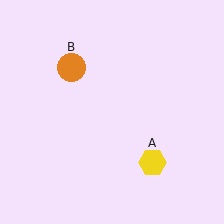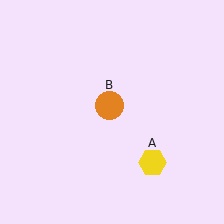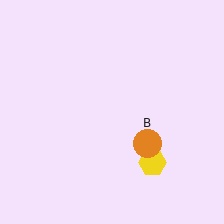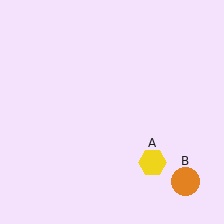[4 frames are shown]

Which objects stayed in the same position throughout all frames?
Yellow hexagon (object A) remained stationary.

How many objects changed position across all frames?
1 object changed position: orange circle (object B).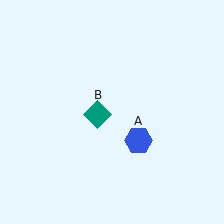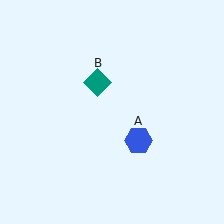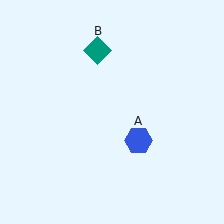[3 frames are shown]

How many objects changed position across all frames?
1 object changed position: teal diamond (object B).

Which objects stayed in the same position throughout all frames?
Blue hexagon (object A) remained stationary.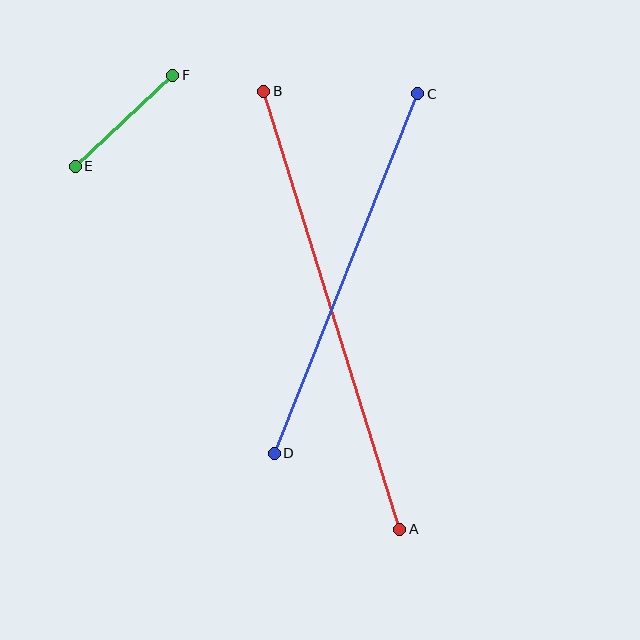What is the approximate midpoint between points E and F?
The midpoint is at approximately (124, 121) pixels.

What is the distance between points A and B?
The distance is approximately 459 pixels.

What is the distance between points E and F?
The distance is approximately 134 pixels.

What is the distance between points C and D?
The distance is approximately 387 pixels.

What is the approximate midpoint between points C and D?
The midpoint is at approximately (346, 273) pixels.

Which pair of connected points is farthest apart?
Points A and B are farthest apart.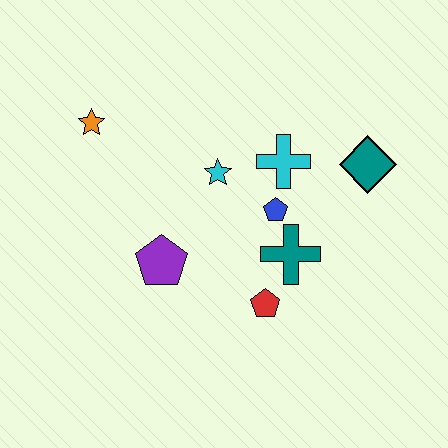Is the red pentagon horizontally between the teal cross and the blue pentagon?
No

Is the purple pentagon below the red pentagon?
No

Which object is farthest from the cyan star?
The teal diamond is farthest from the cyan star.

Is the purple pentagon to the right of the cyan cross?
No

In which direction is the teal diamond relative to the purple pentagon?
The teal diamond is to the right of the purple pentagon.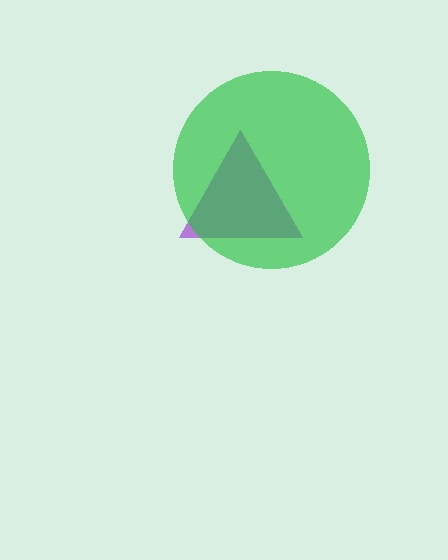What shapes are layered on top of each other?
The layered shapes are: a purple triangle, a green circle.